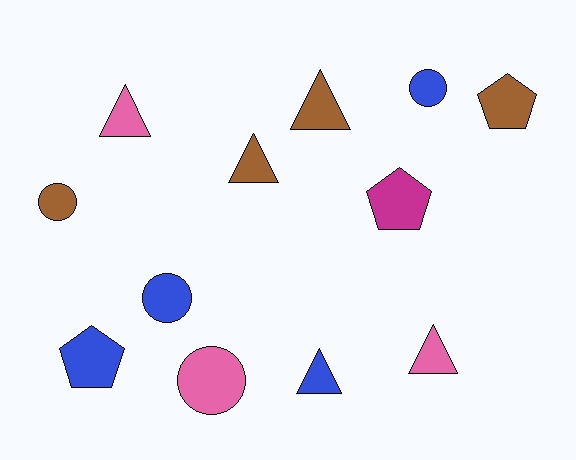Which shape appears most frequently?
Triangle, with 5 objects.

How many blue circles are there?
There are 2 blue circles.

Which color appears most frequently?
Brown, with 4 objects.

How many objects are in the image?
There are 12 objects.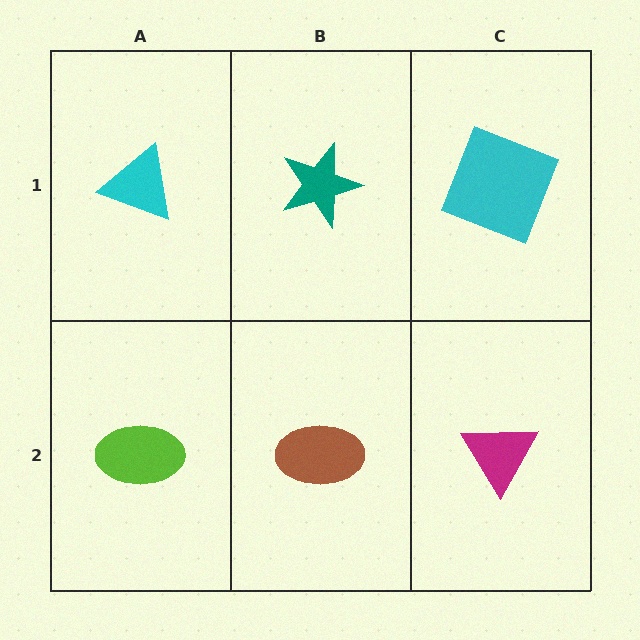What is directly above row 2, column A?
A cyan triangle.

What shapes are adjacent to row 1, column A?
A lime ellipse (row 2, column A), a teal star (row 1, column B).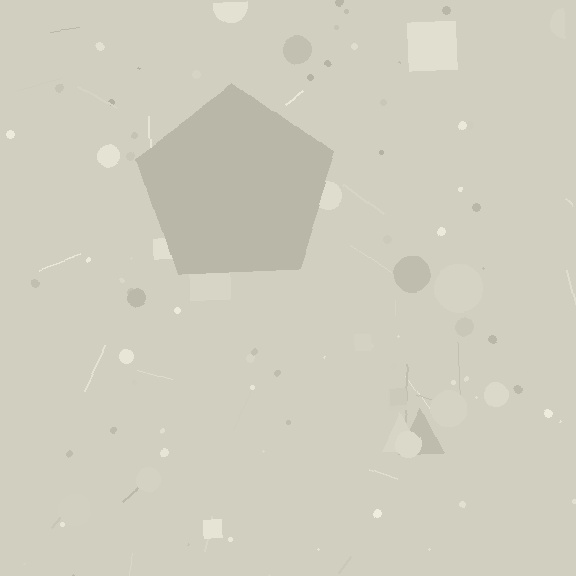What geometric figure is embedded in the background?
A pentagon is embedded in the background.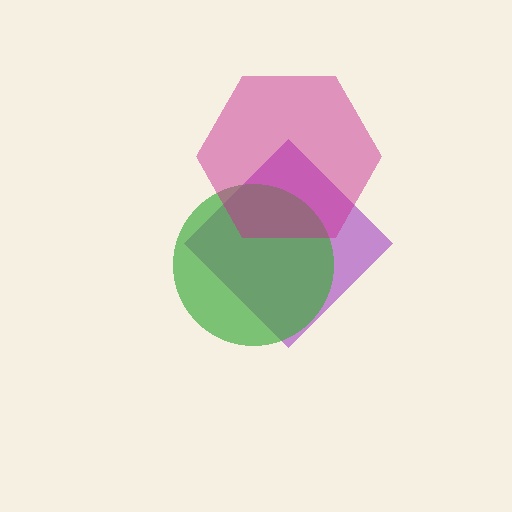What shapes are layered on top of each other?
The layered shapes are: a purple diamond, a green circle, a magenta hexagon.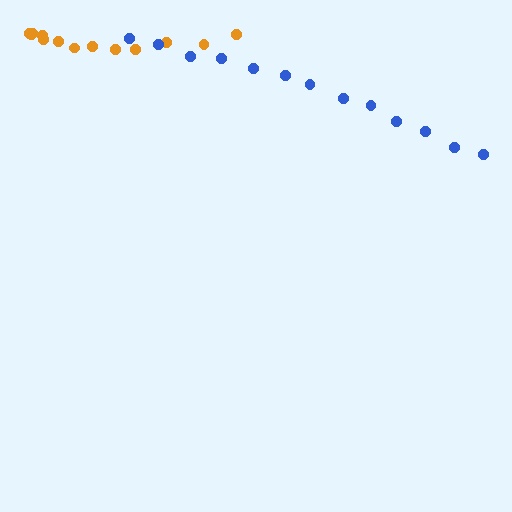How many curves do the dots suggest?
There are 2 distinct paths.